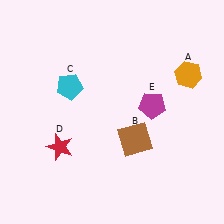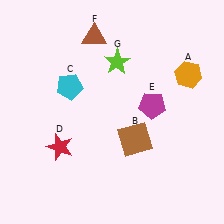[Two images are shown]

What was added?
A brown triangle (F), a lime star (G) were added in Image 2.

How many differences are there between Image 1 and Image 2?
There are 2 differences between the two images.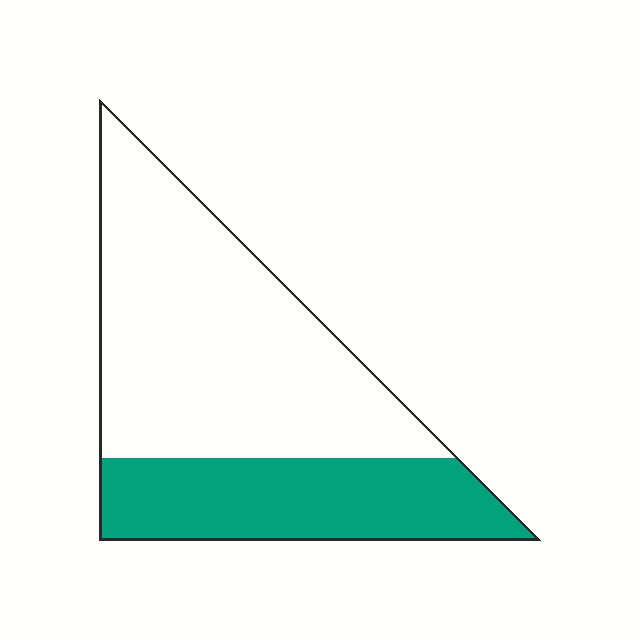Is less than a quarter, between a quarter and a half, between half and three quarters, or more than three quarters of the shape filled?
Between a quarter and a half.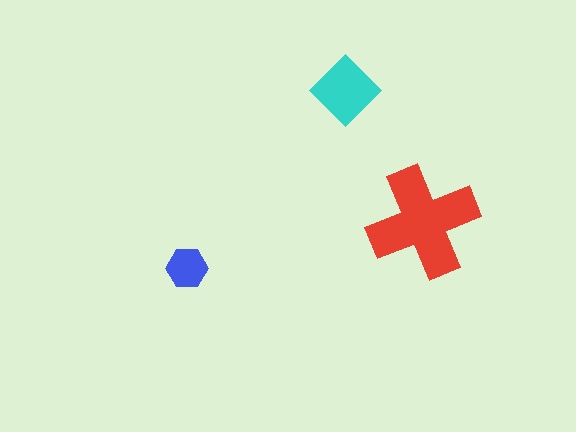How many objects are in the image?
There are 3 objects in the image.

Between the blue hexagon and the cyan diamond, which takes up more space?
The cyan diamond.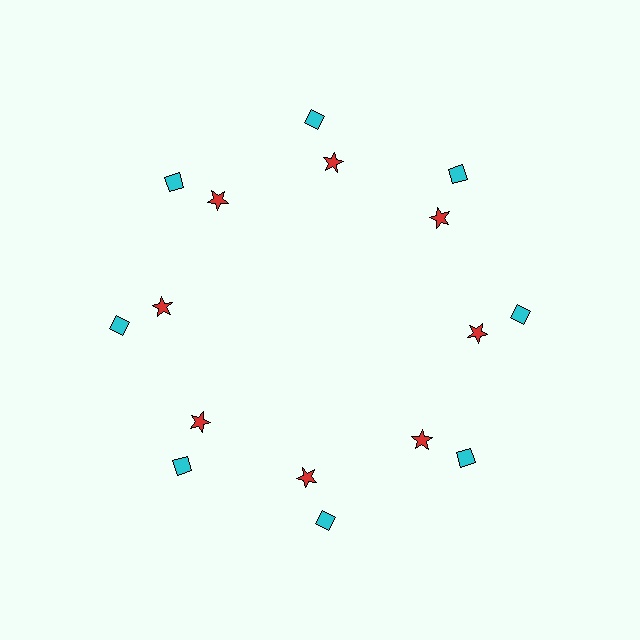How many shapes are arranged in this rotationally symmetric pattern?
There are 16 shapes, arranged in 8 groups of 2.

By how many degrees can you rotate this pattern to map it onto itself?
The pattern maps onto itself every 45 degrees of rotation.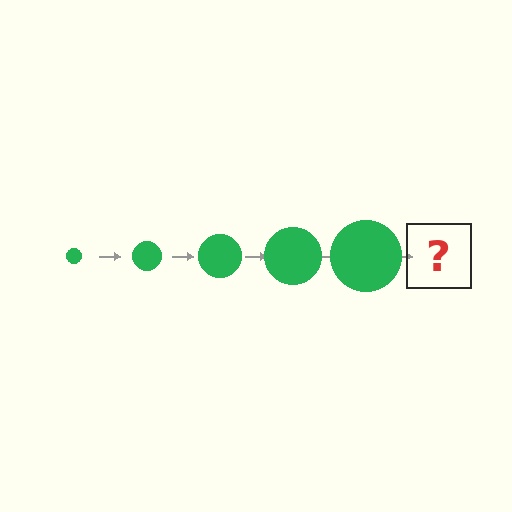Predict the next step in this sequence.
The next step is a green circle, larger than the previous one.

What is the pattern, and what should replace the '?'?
The pattern is that the circle gets progressively larger each step. The '?' should be a green circle, larger than the previous one.